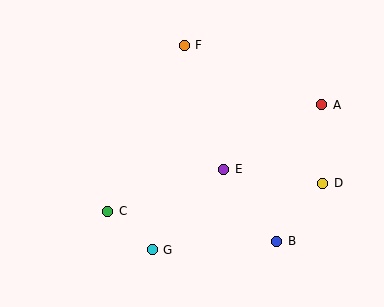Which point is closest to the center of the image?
Point E at (224, 169) is closest to the center.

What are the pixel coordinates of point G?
Point G is at (152, 250).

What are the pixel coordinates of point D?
Point D is at (323, 183).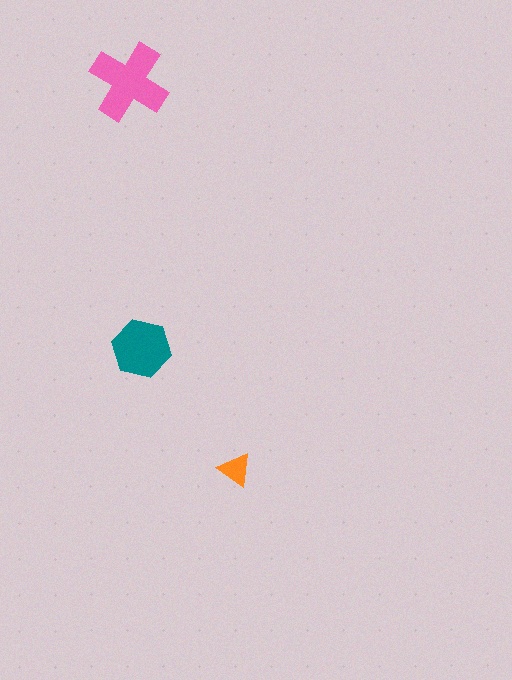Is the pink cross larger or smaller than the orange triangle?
Larger.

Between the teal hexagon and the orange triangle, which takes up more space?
The teal hexagon.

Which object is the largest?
The pink cross.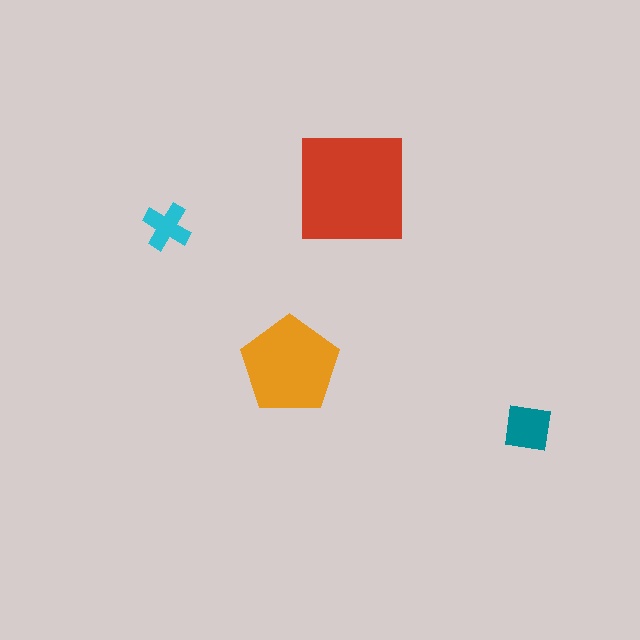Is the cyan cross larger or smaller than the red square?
Smaller.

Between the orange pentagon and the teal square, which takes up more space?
The orange pentagon.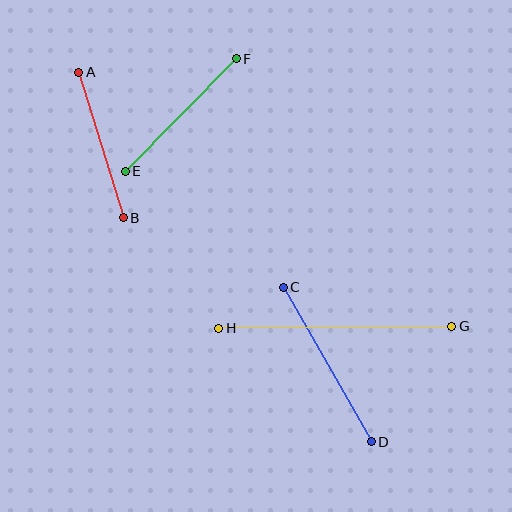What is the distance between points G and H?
The distance is approximately 233 pixels.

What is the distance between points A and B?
The distance is approximately 152 pixels.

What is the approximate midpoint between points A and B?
The midpoint is at approximately (101, 145) pixels.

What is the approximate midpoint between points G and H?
The midpoint is at approximately (335, 327) pixels.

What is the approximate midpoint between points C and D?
The midpoint is at approximately (327, 364) pixels.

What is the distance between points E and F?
The distance is approximately 158 pixels.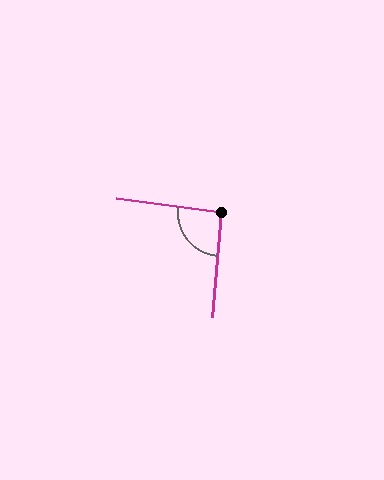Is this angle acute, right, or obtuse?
It is approximately a right angle.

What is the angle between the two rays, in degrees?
Approximately 93 degrees.